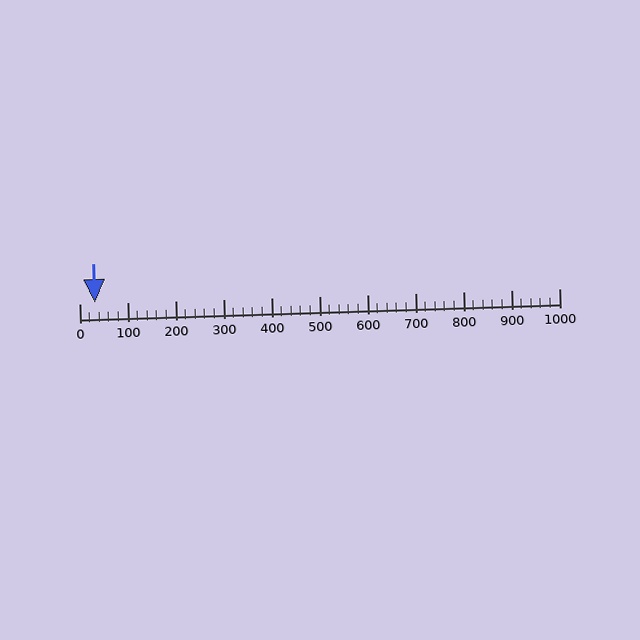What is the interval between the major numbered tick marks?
The major tick marks are spaced 100 units apart.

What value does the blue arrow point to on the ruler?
The blue arrow points to approximately 32.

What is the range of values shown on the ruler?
The ruler shows values from 0 to 1000.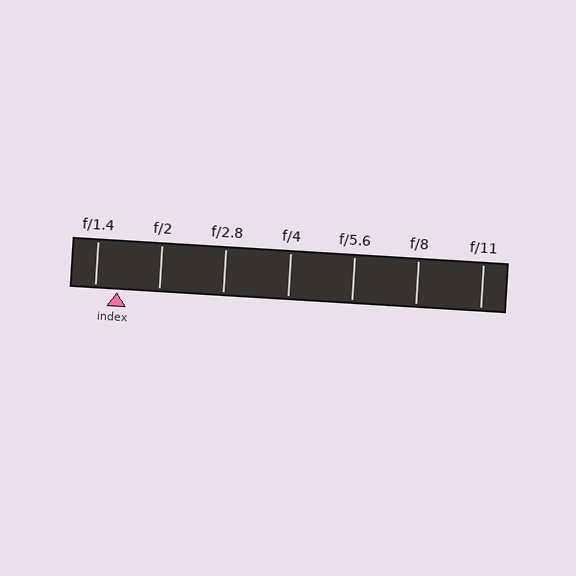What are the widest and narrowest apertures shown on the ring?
The widest aperture shown is f/1.4 and the narrowest is f/11.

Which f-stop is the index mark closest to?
The index mark is closest to f/1.4.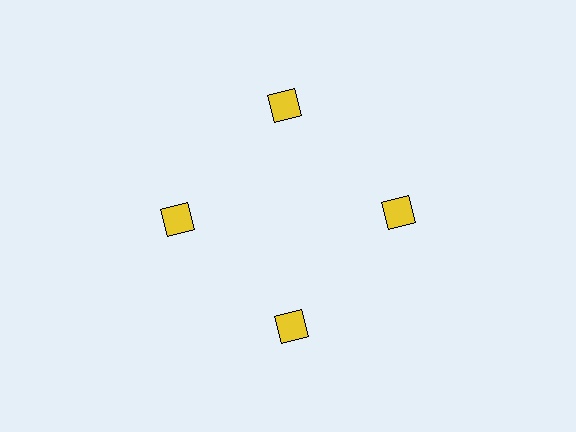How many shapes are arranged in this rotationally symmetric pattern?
There are 4 shapes, arranged in 4 groups of 1.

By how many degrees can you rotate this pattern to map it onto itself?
The pattern maps onto itself every 90 degrees of rotation.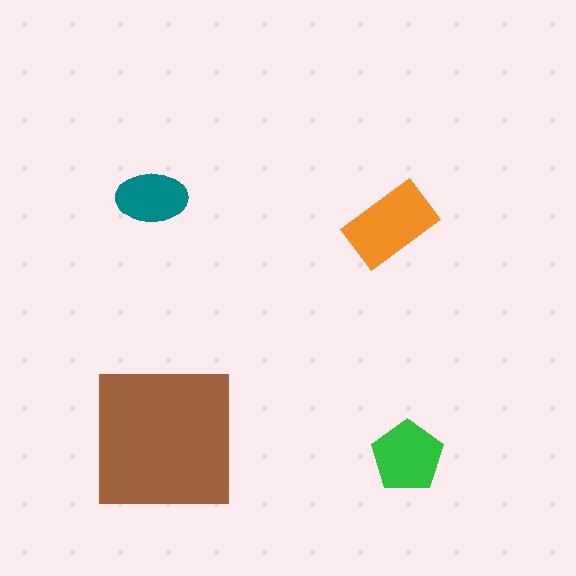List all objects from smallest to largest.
The teal ellipse, the green pentagon, the orange rectangle, the brown square.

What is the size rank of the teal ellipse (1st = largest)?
4th.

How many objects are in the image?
There are 4 objects in the image.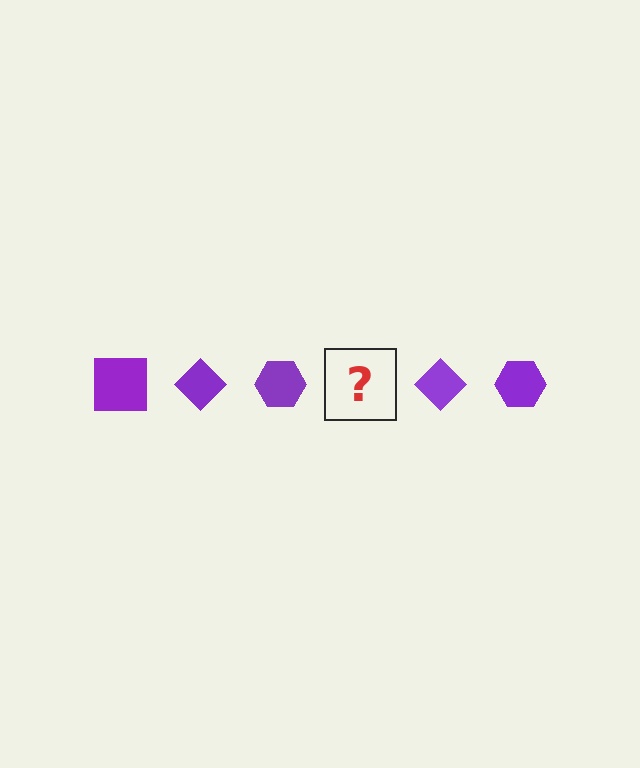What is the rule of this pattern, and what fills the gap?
The rule is that the pattern cycles through square, diamond, hexagon shapes in purple. The gap should be filled with a purple square.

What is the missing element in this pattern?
The missing element is a purple square.